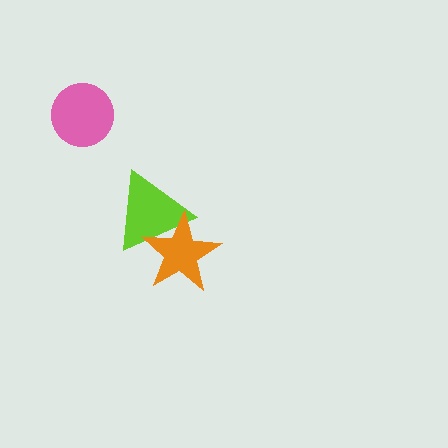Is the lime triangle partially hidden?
Yes, it is partially covered by another shape.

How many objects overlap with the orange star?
1 object overlaps with the orange star.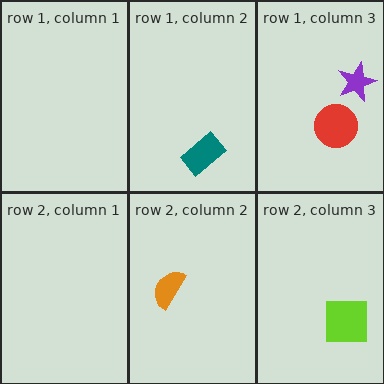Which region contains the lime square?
The row 2, column 3 region.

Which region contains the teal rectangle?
The row 1, column 2 region.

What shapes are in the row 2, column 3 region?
The lime square.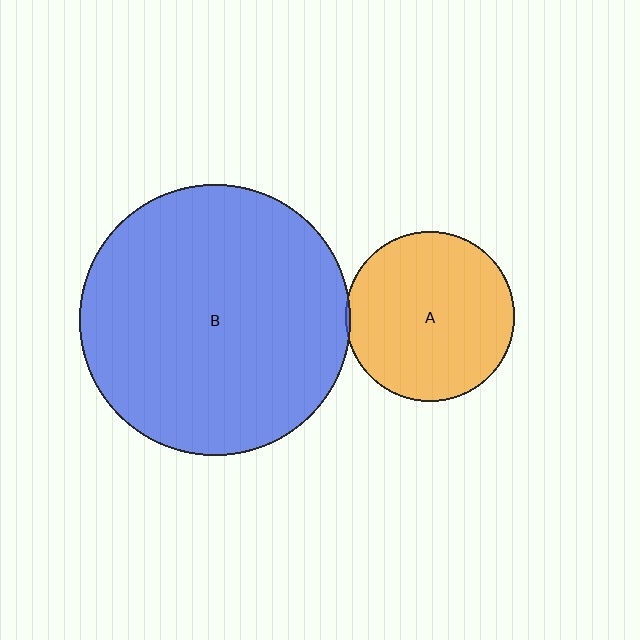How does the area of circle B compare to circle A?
Approximately 2.6 times.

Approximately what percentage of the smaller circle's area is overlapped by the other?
Approximately 5%.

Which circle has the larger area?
Circle B (blue).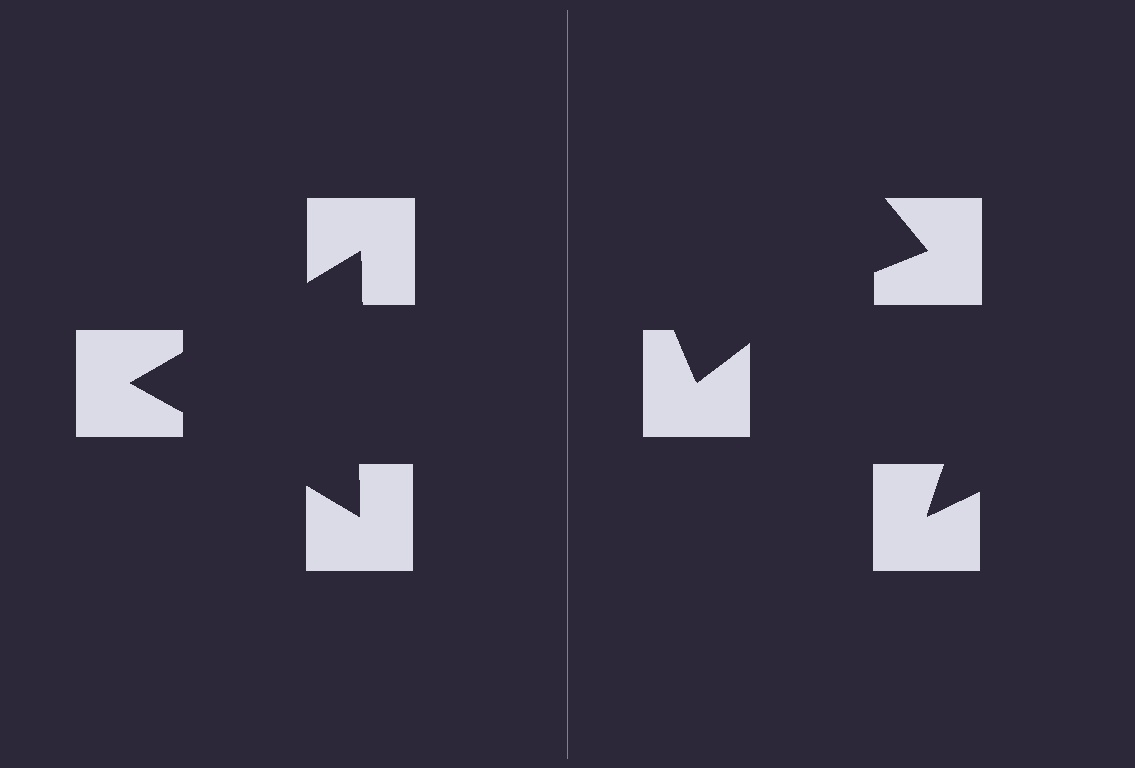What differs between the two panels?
The notched squares are positioned identically on both sides; only the wedge orientations differ. On the left they align to a triangle; on the right they are misaligned.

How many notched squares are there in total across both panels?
6 — 3 on each side.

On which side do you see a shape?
An illusory triangle appears on the left side. On the right side the wedge cuts are rotated, so no coherent shape forms.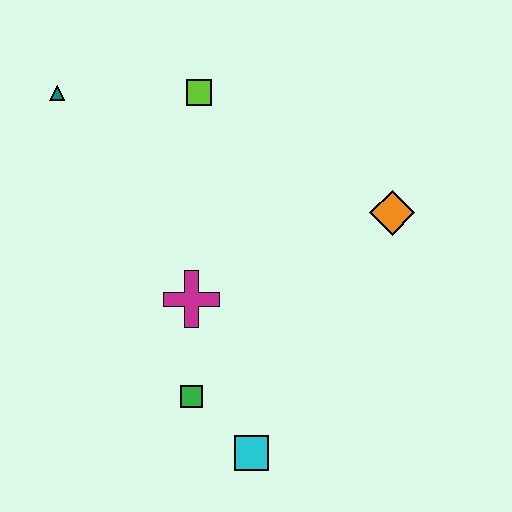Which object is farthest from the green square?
The teal triangle is farthest from the green square.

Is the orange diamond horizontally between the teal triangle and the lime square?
No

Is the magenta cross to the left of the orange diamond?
Yes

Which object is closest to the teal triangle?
The lime square is closest to the teal triangle.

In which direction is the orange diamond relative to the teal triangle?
The orange diamond is to the right of the teal triangle.